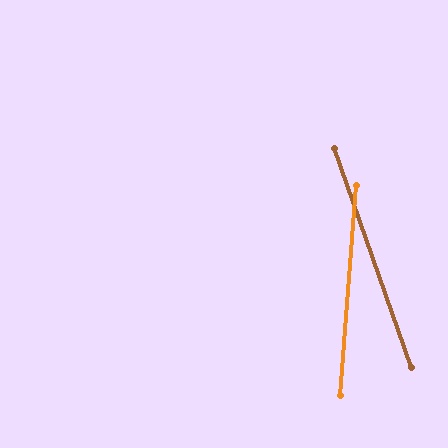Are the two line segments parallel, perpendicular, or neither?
Neither parallel nor perpendicular — they differ by about 24°.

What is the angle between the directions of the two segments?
Approximately 24 degrees.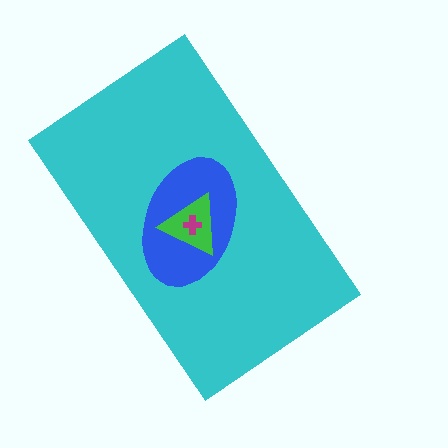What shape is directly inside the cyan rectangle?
The blue ellipse.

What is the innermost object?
The magenta cross.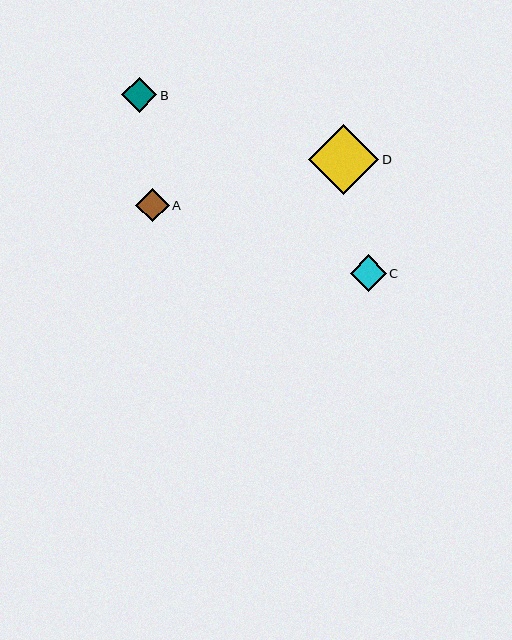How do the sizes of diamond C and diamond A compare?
Diamond C and diamond A are approximately the same size.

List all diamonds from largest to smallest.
From largest to smallest: D, C, B, A.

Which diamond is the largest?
Diamond D is the largest with a size of approximately 70 pixels.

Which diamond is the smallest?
Diamond A is the smallest with a size of approximately 34 pixels.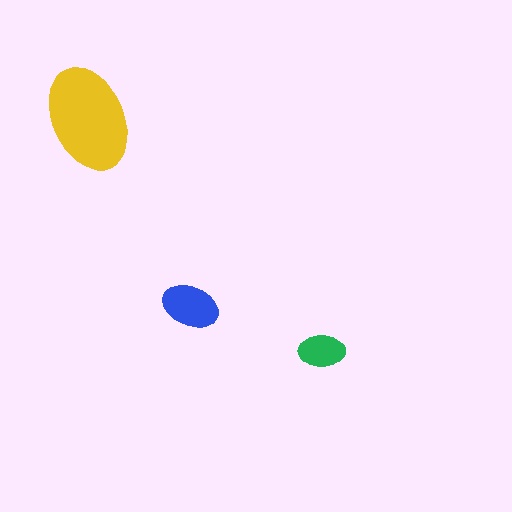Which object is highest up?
The yellow ellipse is topmost.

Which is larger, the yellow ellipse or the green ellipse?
The yellow one.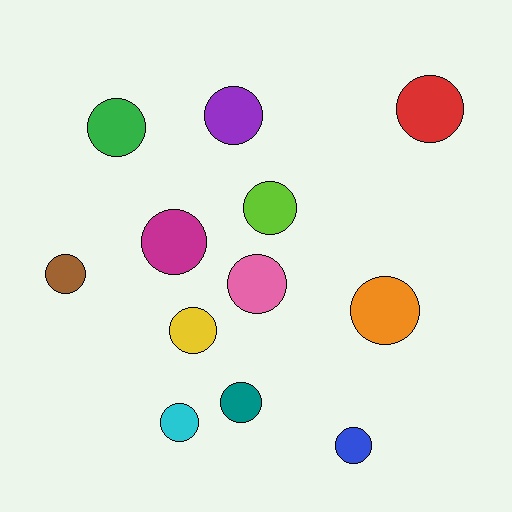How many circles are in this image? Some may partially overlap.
There are 12 circles.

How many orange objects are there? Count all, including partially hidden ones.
There is 1 orange object.